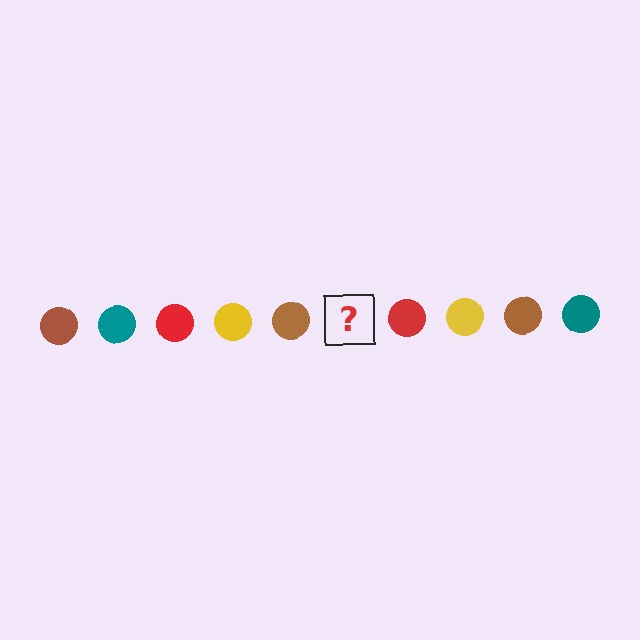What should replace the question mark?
The question mark should be replaced with a teal circle.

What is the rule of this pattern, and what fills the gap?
The rule is that the pattern cycles through brown, teal, red, yellow circles. The gap should be filled with a teal circle.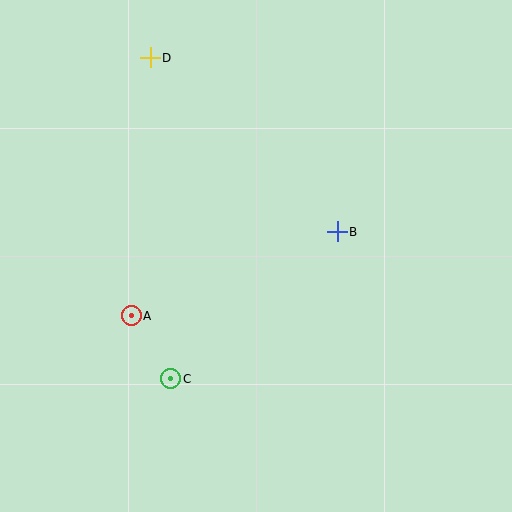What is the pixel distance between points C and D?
The distance between C and D is 321 pixels.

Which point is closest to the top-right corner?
Point B is closest to the top-right corner.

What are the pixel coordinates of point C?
Point C is at (171, 379).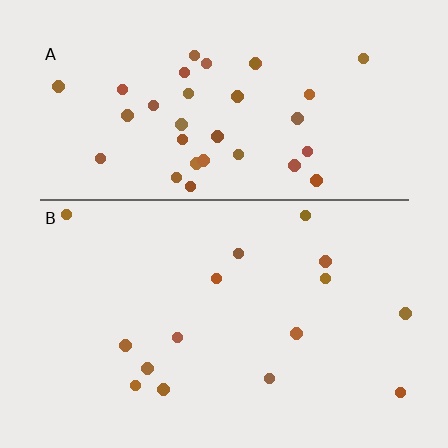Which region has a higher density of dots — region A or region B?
A (the top).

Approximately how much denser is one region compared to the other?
Approximately 2.3× — region A over region B.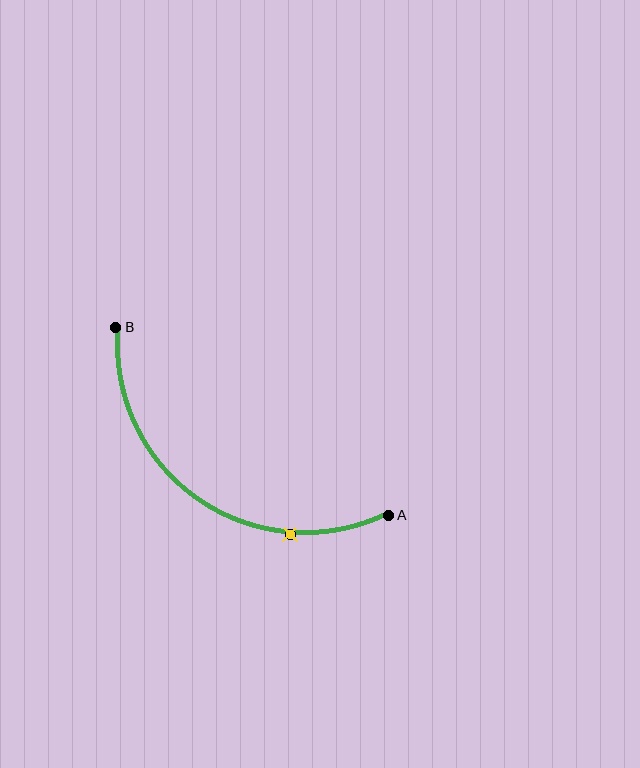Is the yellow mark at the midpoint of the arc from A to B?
No. The yellow mark lies on the arc but is closer to endpoint A. The arc midpoint would be at the point on the curve equidistant along the arc from both A and B.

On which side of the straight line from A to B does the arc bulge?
The arc bulges below and to the left of the straight line connecting A and B.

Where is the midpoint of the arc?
The arc midpoint is the point on the curve farthest from the straight line joining A and B. It sits below and to the left of that line.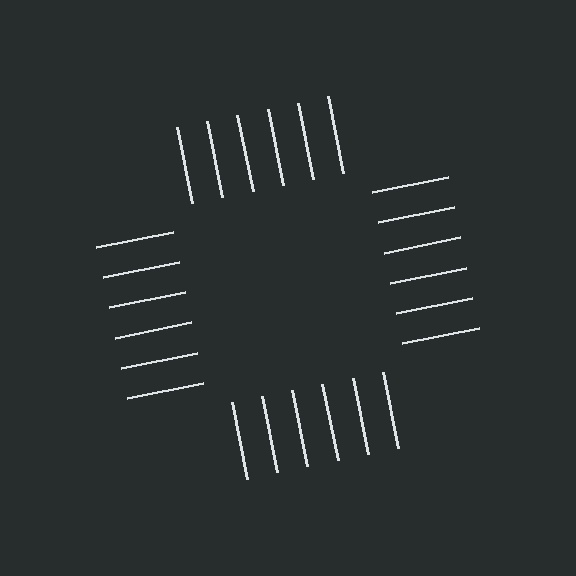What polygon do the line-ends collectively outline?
An illusory square — the line segments terminate on its edges but no continuous stroke is drawn.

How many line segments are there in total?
24 — 6 along each of the 4 edges.